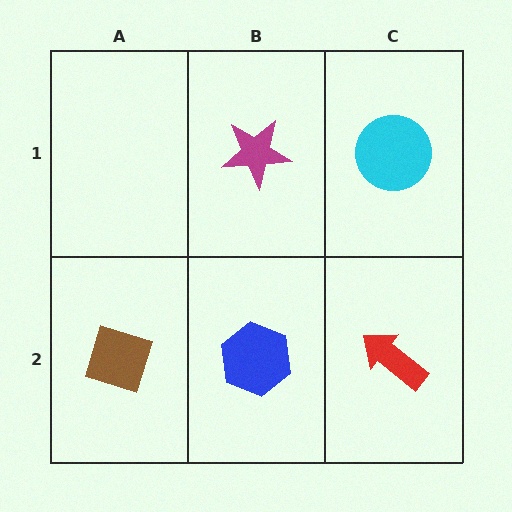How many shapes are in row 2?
3 shapes.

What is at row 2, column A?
A brown diamond.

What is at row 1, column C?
A cyan circle.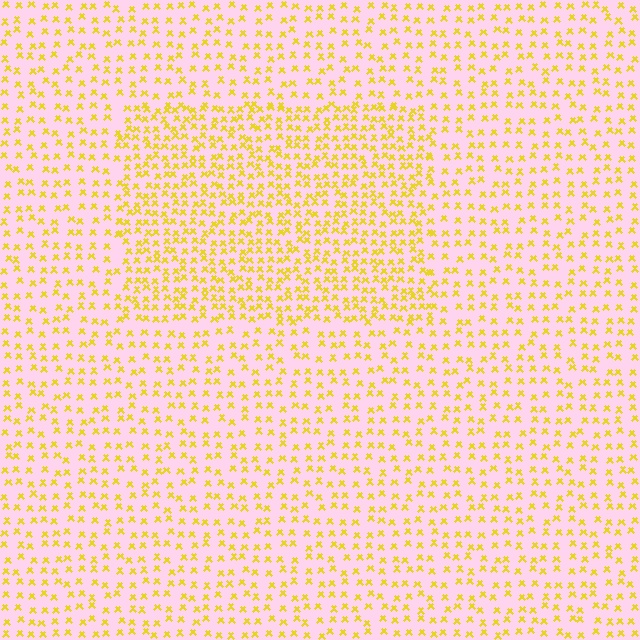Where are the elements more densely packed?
The elements are more densely packed inside the rectangle boundary.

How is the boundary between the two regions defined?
The boundary is defined by a change in element density (approximately 1.8x ratio). All elements are the same color, size, and shape.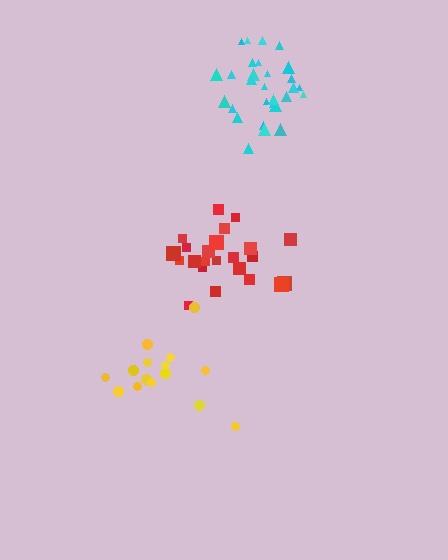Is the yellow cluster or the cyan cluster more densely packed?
Cyan.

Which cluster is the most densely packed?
Cyan.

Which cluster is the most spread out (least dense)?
Yellow.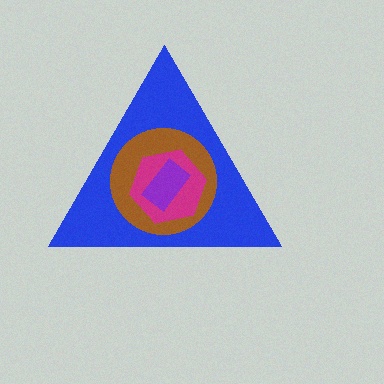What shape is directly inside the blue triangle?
The brown circle.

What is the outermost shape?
The blue triangle.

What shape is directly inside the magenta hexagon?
The purple rectangle.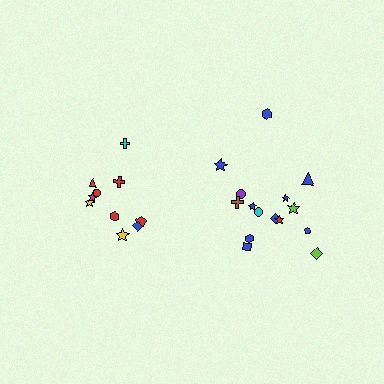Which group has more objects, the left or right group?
The right group.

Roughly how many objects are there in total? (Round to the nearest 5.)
Roughly 25 objects in total.